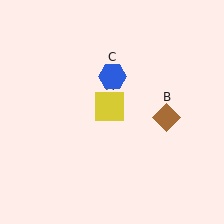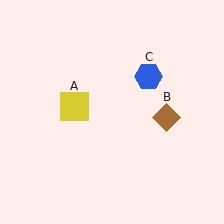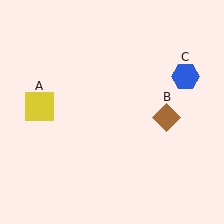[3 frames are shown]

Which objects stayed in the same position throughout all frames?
Brown diamond (object B) remained stationary.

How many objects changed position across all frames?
2 objects changed position: yellow square (object A), blue hexagon (object C).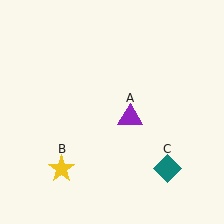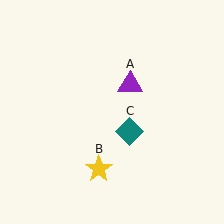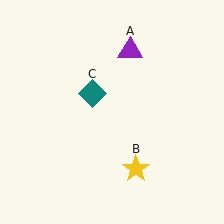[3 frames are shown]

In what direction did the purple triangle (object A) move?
The purple triangle (object A) moved up.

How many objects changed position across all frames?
3 objects changed position: purple triangle (object A), yellow star (object B), teal diamond (object C).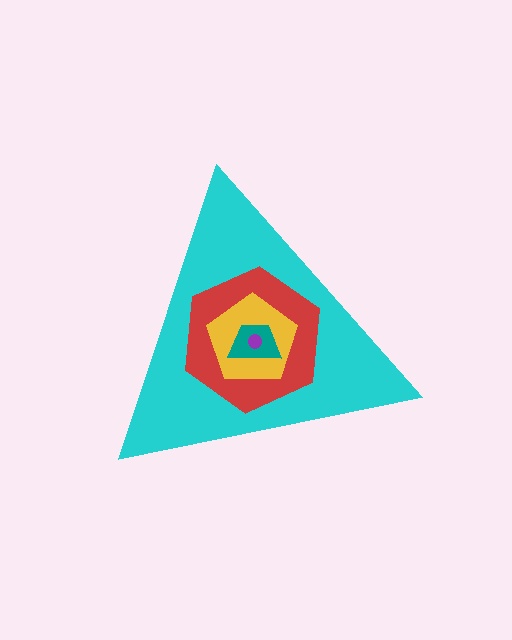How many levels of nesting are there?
5.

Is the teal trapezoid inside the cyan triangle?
Yes.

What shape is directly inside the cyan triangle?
The red hexagon.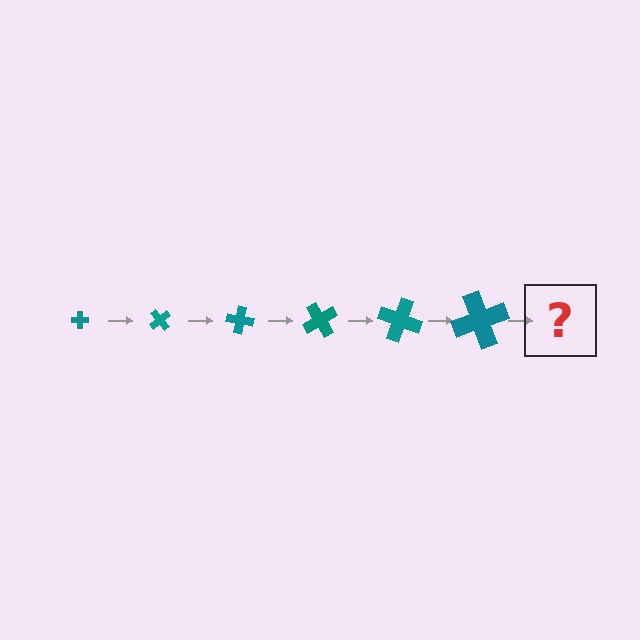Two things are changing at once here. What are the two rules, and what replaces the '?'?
The two rules are that the cross grows larger each step and it rotates 50 degrees each step. The '?' should be a cross, larger than the previous one and rotated 300 degrees from the start.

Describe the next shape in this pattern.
It should be a cross, larger than the previous one and rotated 300 degrees from the start.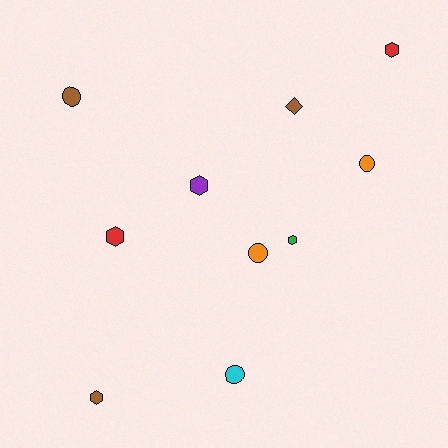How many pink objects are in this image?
There are no pink objects.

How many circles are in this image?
There are 4 circles.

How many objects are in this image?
There are 10 objects.